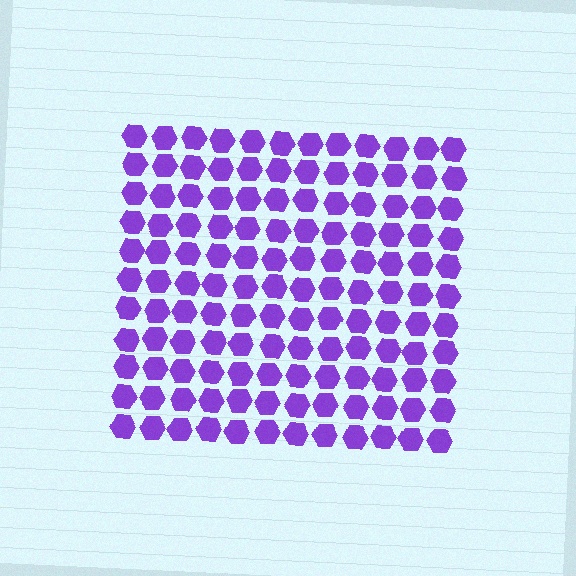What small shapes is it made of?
It is made of small hexagons.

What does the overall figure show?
The overall figure shows a square.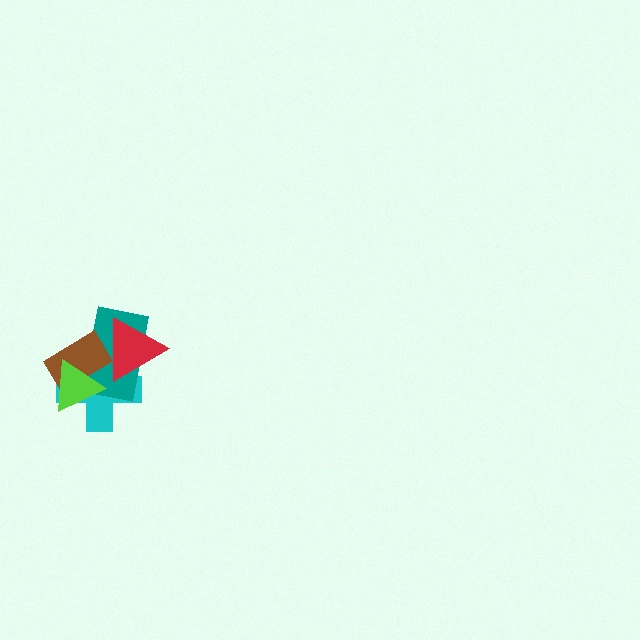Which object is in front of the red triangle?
The brown rectangle is in front of the red triangle.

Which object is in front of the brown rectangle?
The lime triangle is in front of the brown rectangle.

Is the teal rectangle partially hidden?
Yes, it is partially covered by another shape.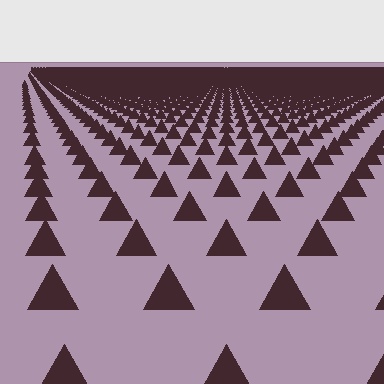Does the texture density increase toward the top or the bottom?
Density increases toward the top.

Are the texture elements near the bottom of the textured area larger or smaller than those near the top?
Larger. Near the bottom, elements are closer to the viewer and appear at a bigger on-screen size.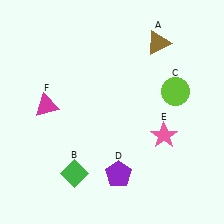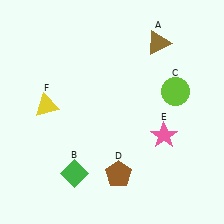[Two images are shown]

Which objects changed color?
D changed from purple to brown. F changed from magenta to yellow.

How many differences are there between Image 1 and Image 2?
There are 2 differences between the two images.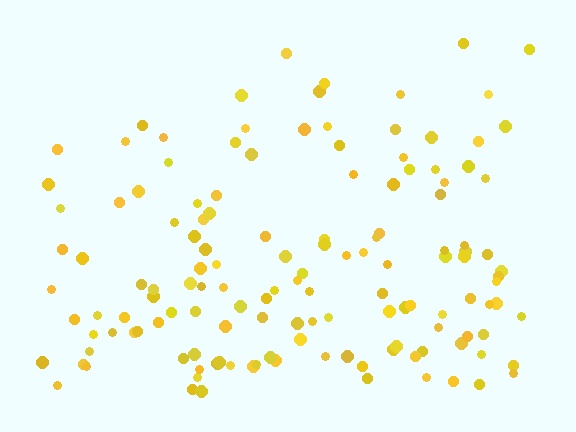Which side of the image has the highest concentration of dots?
The bottom.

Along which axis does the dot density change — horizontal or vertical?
Vertical.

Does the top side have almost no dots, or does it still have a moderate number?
Still a moderate number, just noticeably fewer than the bottom.